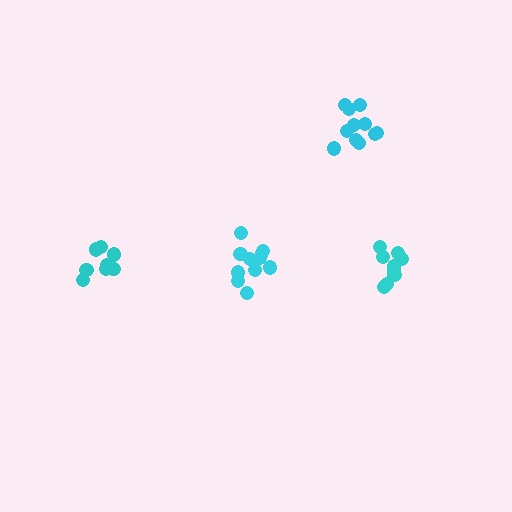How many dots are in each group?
Group 1: 11 dots, Group 2: 11 dots, Group 3: 10 dots, Group 4: 10 dots (42 total).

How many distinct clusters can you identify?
There are 4 distinct clusters.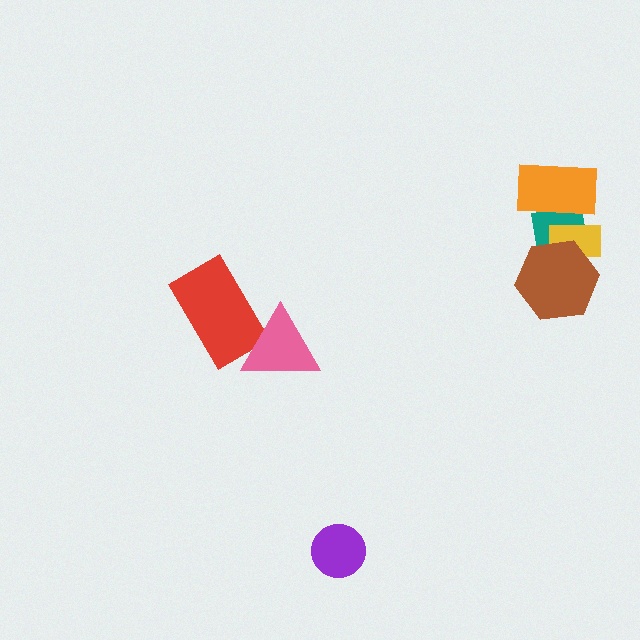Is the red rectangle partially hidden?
Yes, it is partially covered by another shape.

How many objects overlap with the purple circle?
0 objects overlap with the purple circle.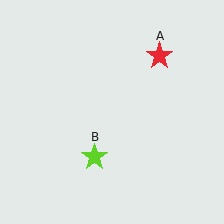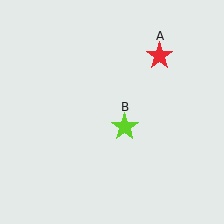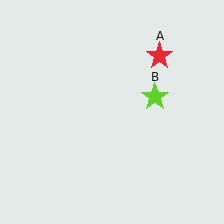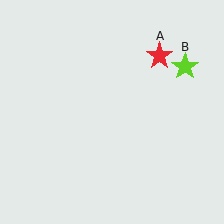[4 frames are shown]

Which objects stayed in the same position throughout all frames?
Red star (object A) remained stationary.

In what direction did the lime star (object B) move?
The lime star (object B) moved up and to the right.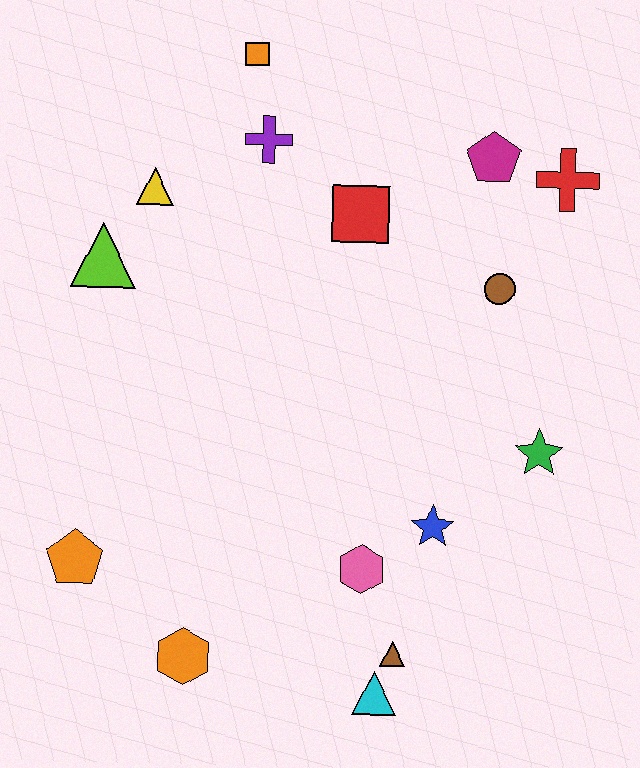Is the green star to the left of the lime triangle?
No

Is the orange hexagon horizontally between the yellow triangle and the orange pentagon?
No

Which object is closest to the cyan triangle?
The brown triangle is closest to the cyan triangle.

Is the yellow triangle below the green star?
No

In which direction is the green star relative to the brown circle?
The green star is below the brown circle.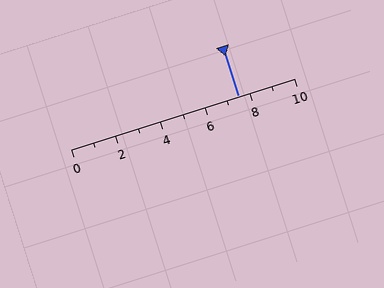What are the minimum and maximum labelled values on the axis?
The axis runs from 0 to 10.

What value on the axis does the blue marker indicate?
The marker indicates approximately 7.5.